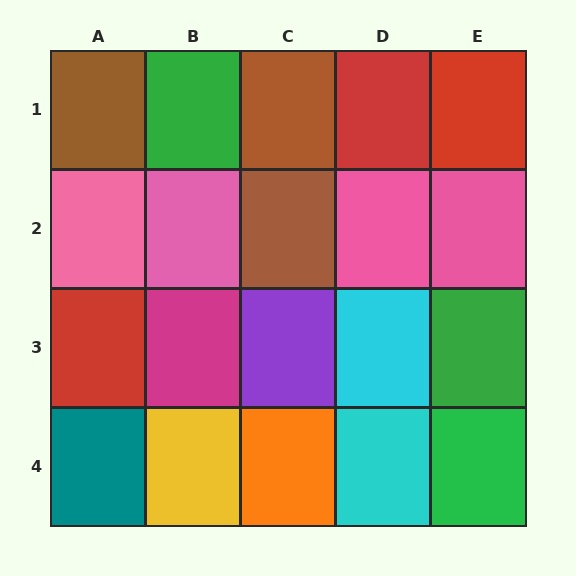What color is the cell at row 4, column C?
Orange.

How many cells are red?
3 cells are red.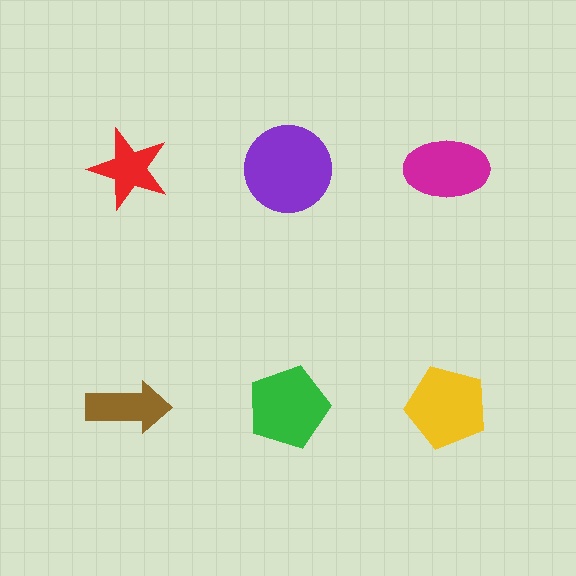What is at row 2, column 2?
A green pentagon.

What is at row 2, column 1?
A brown arrow.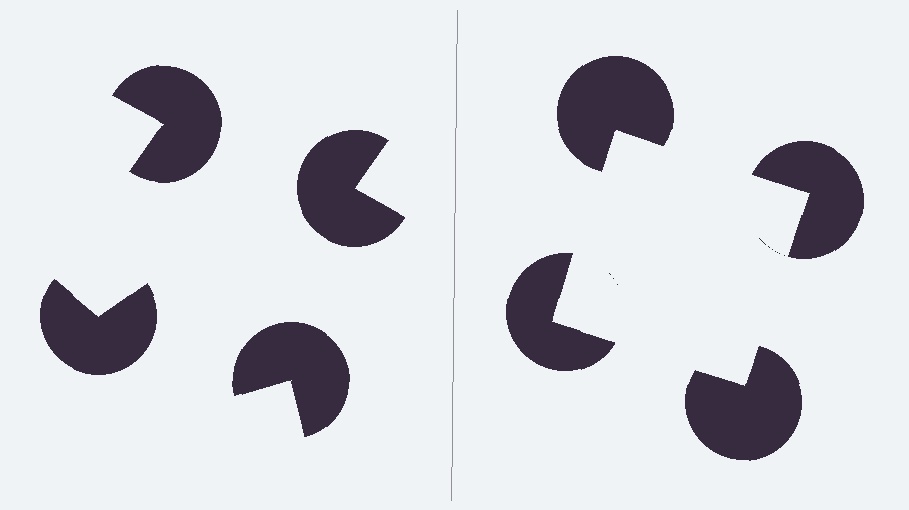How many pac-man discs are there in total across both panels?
8 — 4 on each side.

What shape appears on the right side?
An illusory square.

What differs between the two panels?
The pac-man discs are positioned identically on both sides; only the wedge orientations differ. On the right they align to a square; on the left they are misaligned.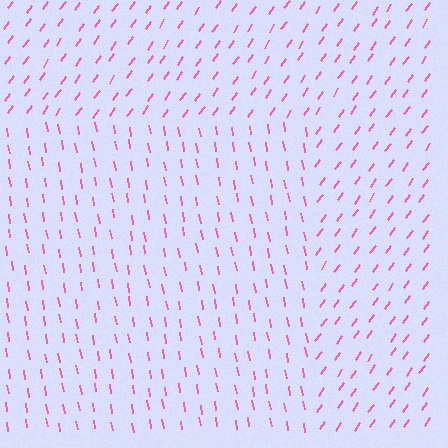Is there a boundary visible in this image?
Yes, there is a texture boundary formed by a change in line orientation.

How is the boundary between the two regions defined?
The boundary is defined purely by a change in line orientation (approximately 45 degrees difference). All lines are the same color and thickness.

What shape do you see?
I see a rectangle.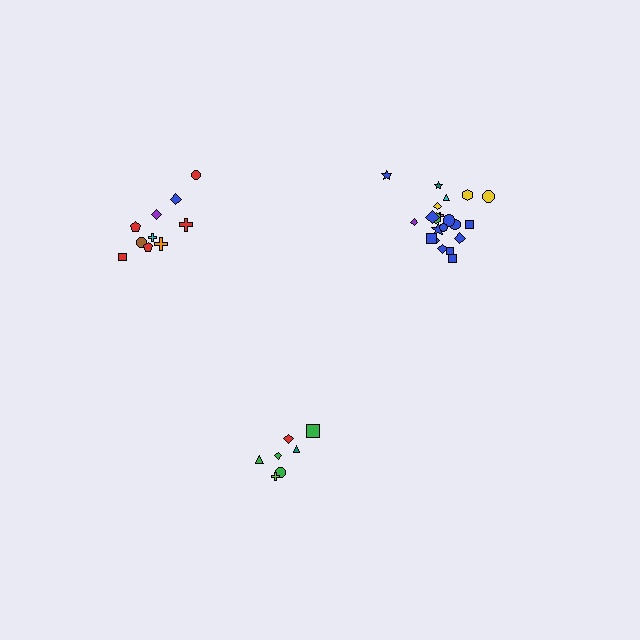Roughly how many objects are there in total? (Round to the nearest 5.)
Roughly 40 objects in total.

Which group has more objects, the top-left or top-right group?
The top-right group.